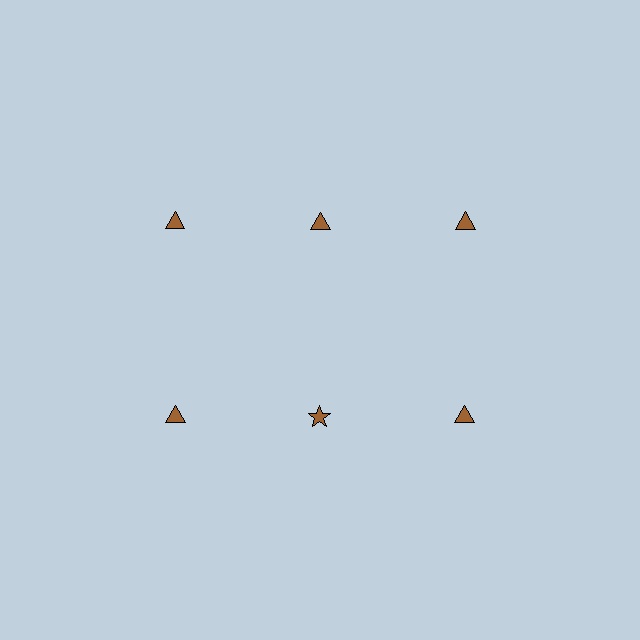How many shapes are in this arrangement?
There are 6 shapes arranged in a grid pattern.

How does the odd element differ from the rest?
It has a different shape: star instead of triangle.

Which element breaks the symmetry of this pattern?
The brown star in the second row, second from left column breaks the symmetry. All other shapes are brown triangles.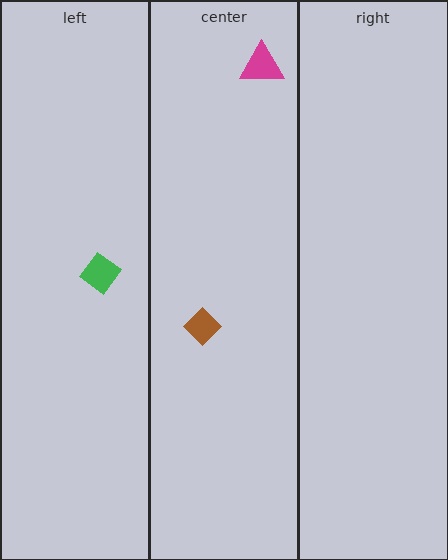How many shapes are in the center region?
2.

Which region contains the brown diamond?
The center region.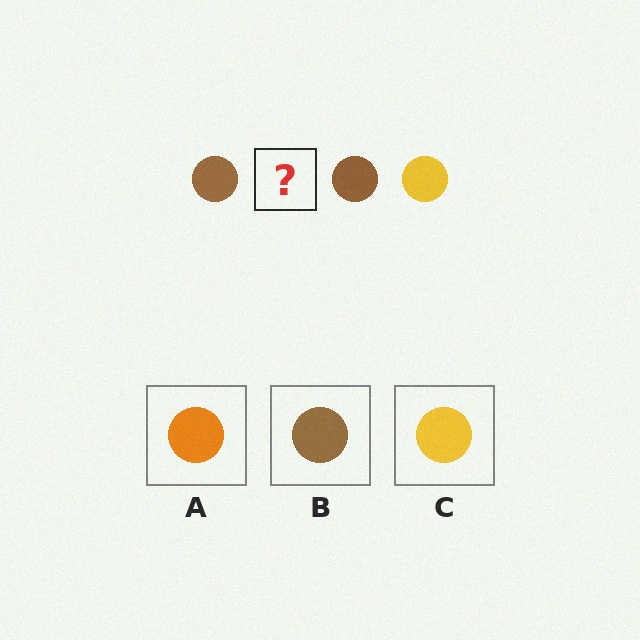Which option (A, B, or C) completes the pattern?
C.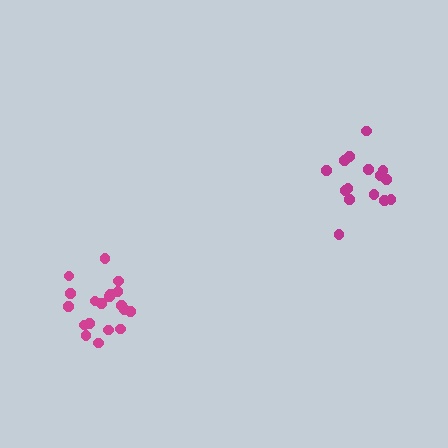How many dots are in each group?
Group 1: 15 dots, Group 2: 19 dots (34 total).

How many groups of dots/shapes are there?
There are 2 groups.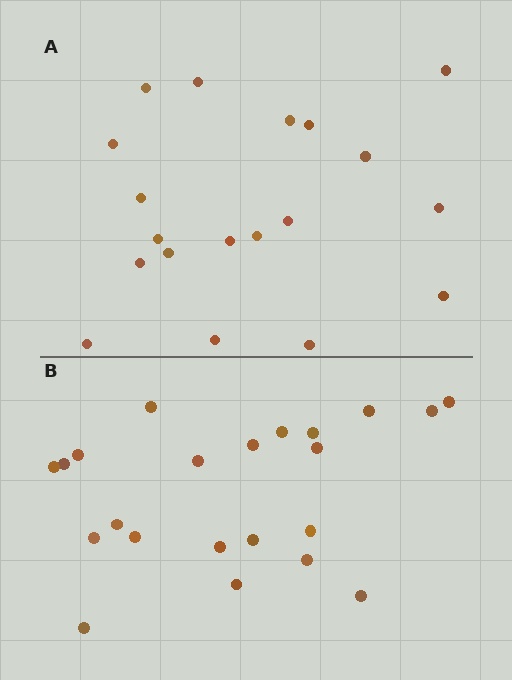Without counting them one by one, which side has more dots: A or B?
Region B (the bottom region) has more dots.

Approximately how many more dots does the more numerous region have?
Region B has just a few more — roughly 2 or 3 more dots than region A.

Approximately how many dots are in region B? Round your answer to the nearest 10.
About 20 dots. (The exact count is 22, which rounds to 20.)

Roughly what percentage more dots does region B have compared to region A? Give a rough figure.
About 15% more.